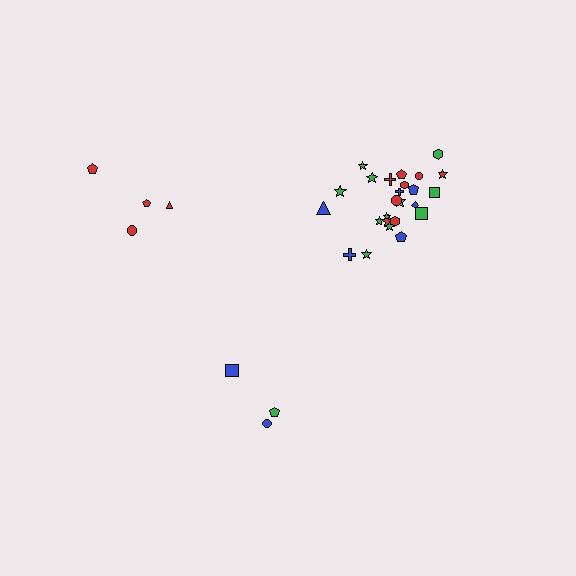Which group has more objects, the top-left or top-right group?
The top-right group.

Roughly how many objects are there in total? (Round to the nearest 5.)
Roughly 30 objects in total.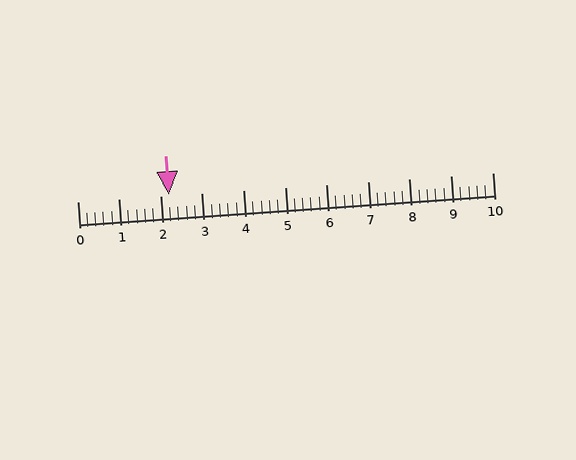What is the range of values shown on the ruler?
The ruler shows values from 0 to 10.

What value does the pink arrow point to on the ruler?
The pink arrow points to approximately 2.2.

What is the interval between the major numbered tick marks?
The major tick marks are spaced 1 units apart.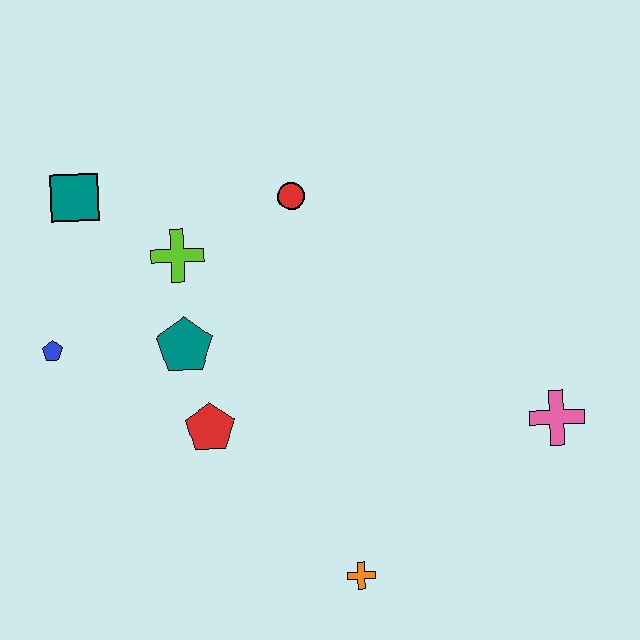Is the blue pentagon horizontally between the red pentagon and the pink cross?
No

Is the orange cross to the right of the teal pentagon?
Yes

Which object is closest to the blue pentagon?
The teal pentagon is closest to the blue pentagon.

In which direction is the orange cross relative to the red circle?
The orange cross is below the red circle.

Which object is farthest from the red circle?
The orange cross is farthest from the red circle.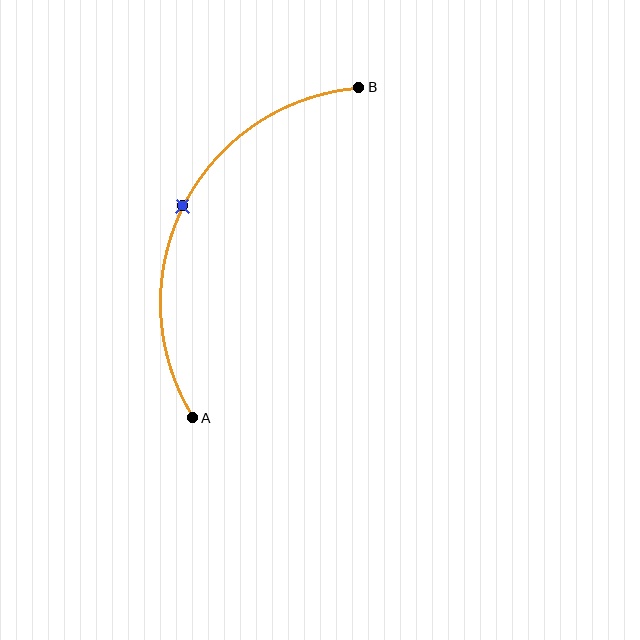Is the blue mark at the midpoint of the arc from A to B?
Yes. The blue mark lies on the arc at equal arc-length from both A and B — it is the arc midpoint.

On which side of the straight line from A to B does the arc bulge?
The arc bulges to the left of the straight line connecting A and B.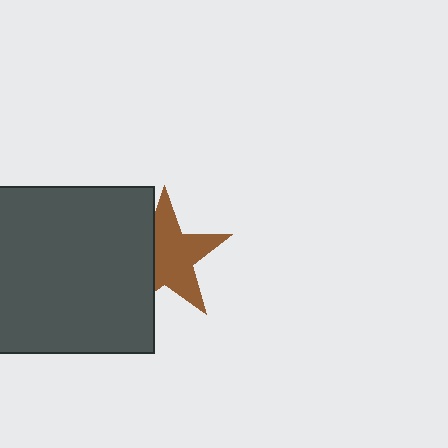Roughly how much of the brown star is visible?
About half of it is visible (roughly 64%).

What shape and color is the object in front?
The object in front is a dark gray square.